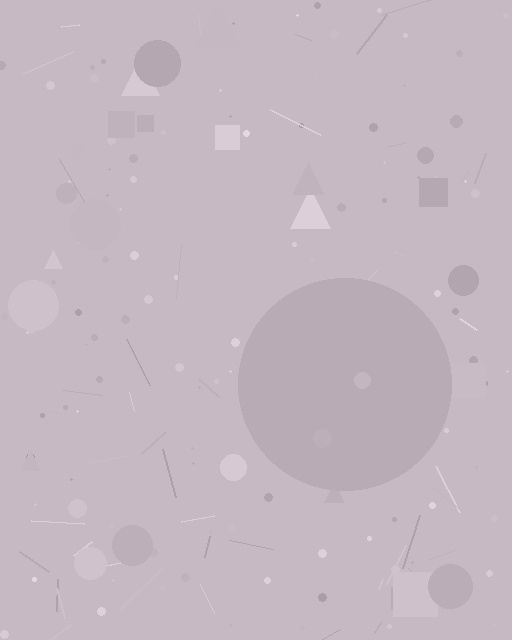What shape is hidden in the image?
A circle is hidden in the image.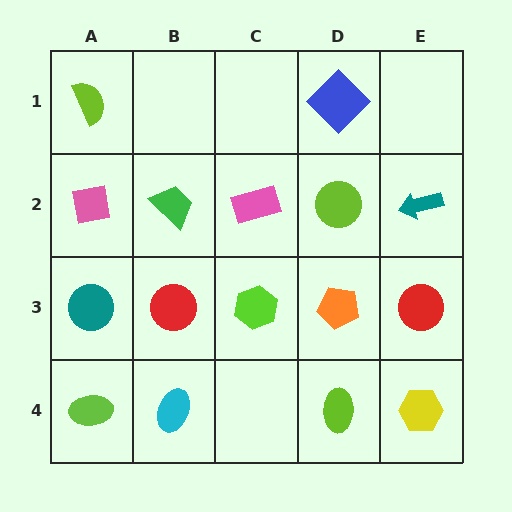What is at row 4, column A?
A lime ellipse.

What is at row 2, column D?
A lime circle.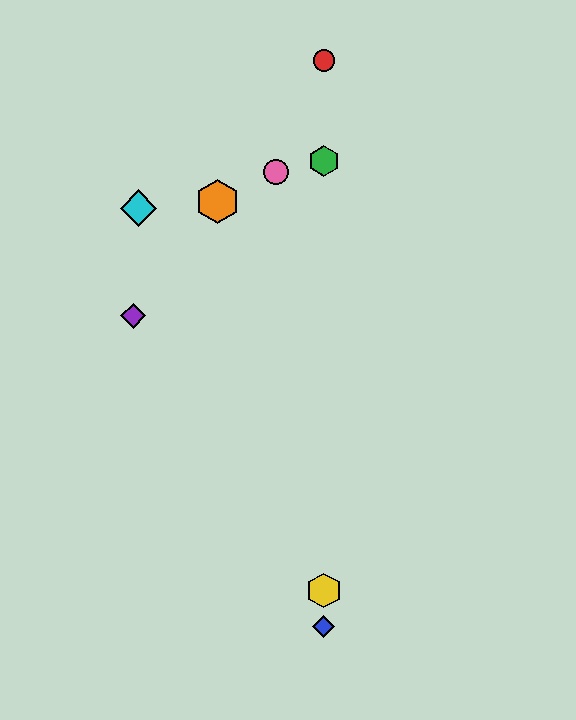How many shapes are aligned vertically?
4 shapes (the red circle, the blue diamond, the green hexagon, the yellow hexagon) are aligned vertically.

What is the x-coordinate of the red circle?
The red circle is at x≈324.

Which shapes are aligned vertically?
The red circle, the blue diamond, the green hexagon, the yellow hexagon are aligned vertically.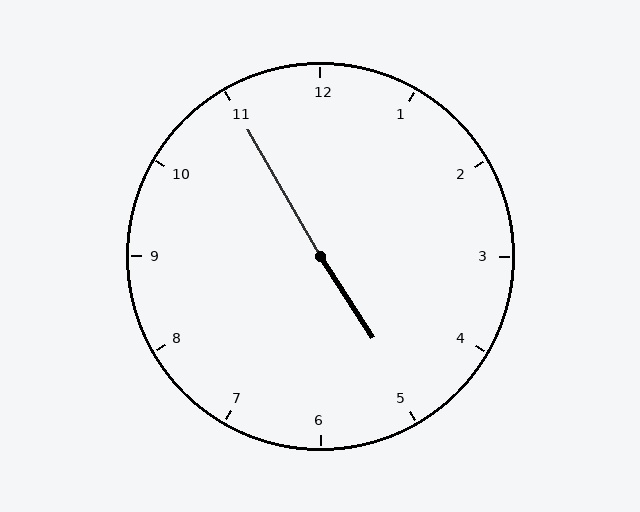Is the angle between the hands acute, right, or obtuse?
It is obtuse.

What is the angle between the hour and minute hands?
Approximately 178 degrees.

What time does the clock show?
4:55.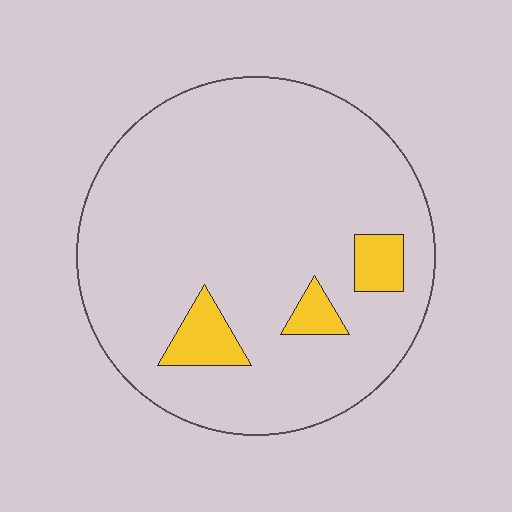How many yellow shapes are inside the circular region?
3.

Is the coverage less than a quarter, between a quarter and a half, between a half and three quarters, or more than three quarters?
Less than a quarter.